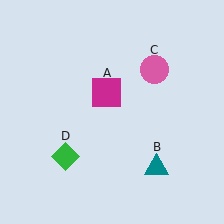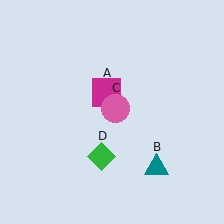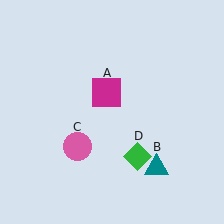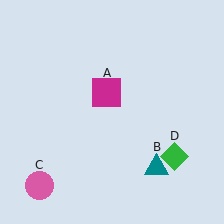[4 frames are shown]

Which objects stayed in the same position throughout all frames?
Magenta square (object A) and teal triangle (object B) remained stationary.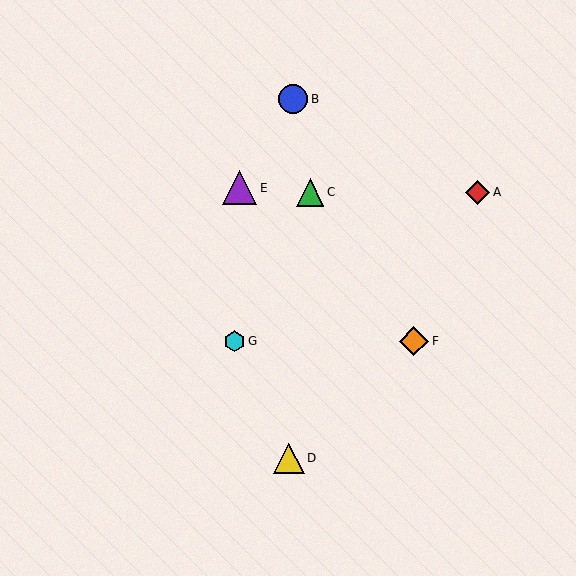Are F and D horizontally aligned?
No, F is at y≈341 and D is at y≈458.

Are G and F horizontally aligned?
Yes, both are at y≈341.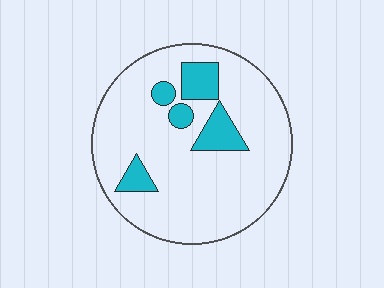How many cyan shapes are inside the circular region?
5.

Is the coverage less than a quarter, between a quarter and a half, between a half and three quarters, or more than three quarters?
Less than a quarter.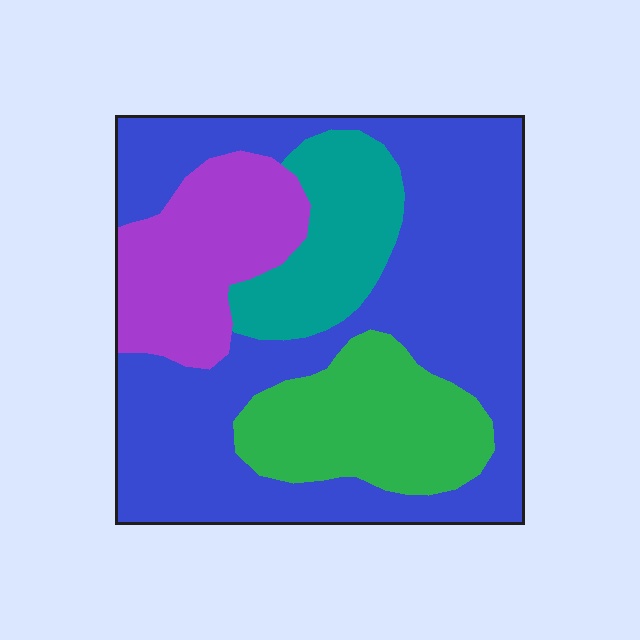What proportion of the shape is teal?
Teal takes up less than a quarter of the shape.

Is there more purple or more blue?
Blue.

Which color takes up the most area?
Blue, at roughly 55%.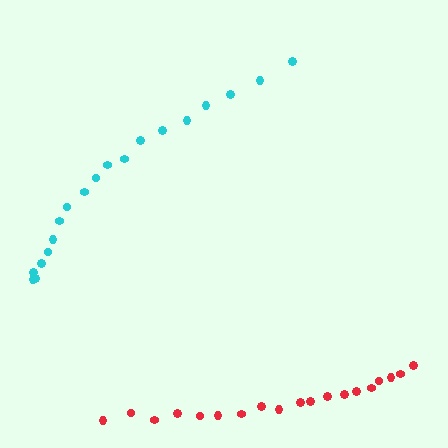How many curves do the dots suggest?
There are 2 distinct paths.